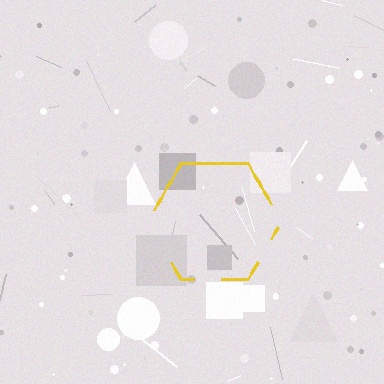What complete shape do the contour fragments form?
The contour fragments form a hexagon.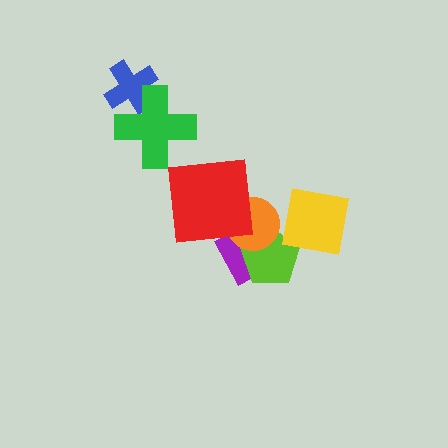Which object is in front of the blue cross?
The green cross is in front of the blue cross.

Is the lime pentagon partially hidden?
Yes, it is partially covered by another shape.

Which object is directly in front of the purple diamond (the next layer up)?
The lime pentagon is directly in front of the purple diamond.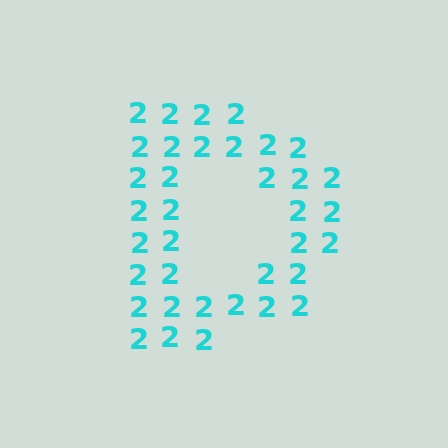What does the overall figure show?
The overall figure shows the letter D.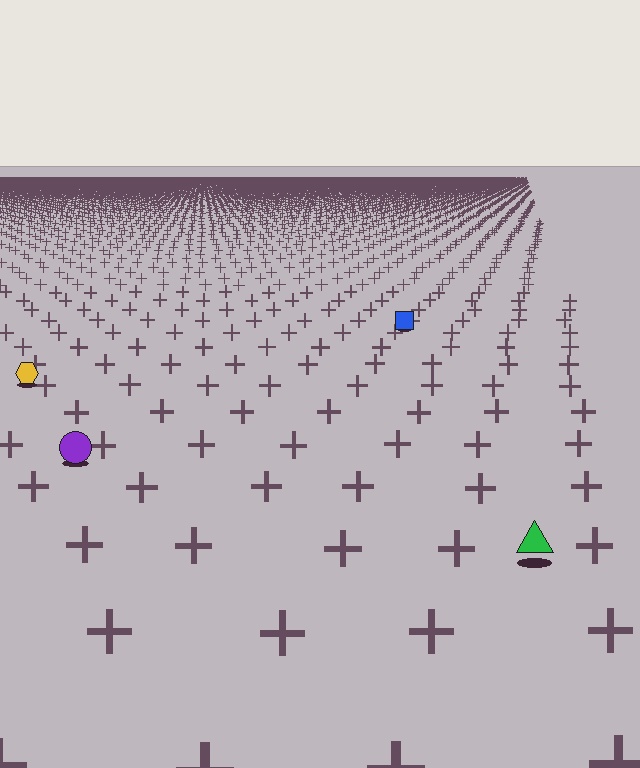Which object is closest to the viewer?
The green triangle is closest. The texture marks near it are larger and more spread out.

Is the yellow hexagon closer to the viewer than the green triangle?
No. The green triangle is closer — you can tell from the texture gradient: the ground texture is coarser near it.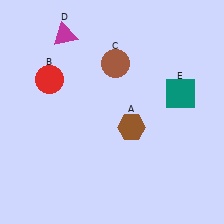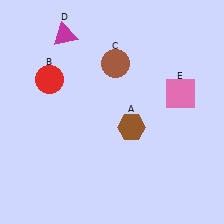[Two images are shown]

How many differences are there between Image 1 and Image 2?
There is 1 difference between the two images.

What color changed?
The square (E) changed from teal in Image 1 to pink in Image 2.